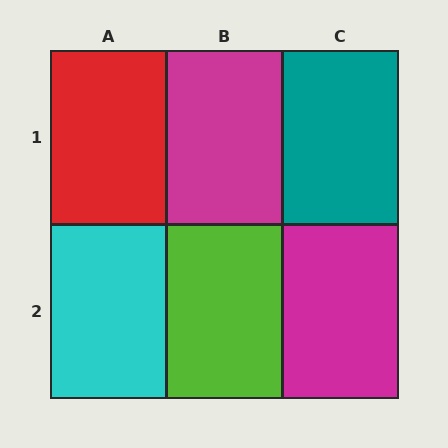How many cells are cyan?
1 cell is cyan.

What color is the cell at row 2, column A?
Cyan.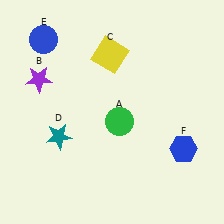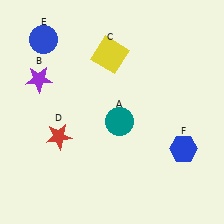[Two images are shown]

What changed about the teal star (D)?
In Image 1, D is teal. In Image 2, it changed to red.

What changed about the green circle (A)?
In Image 1, A is green. In Image 2, it changed to teal.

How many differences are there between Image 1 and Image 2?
There are 2 differences between the two images.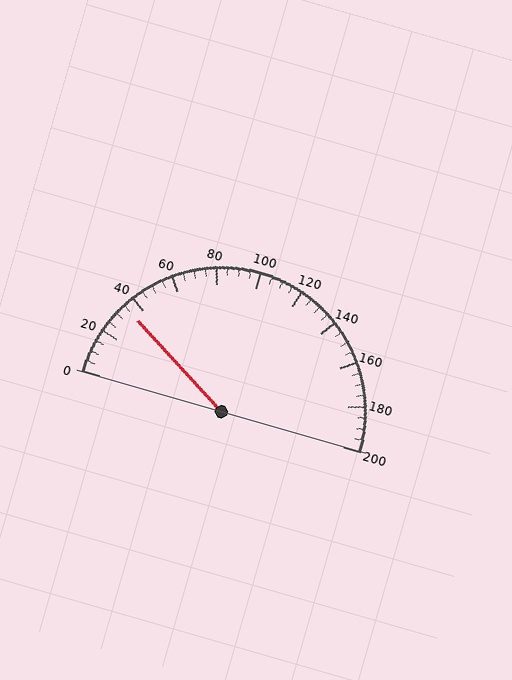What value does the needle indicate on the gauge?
The needle indicates approximately 35.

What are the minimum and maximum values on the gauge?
The gauge ranges from 0 to 200.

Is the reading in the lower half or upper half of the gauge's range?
The reading is in the lower half of the range (0 to 200).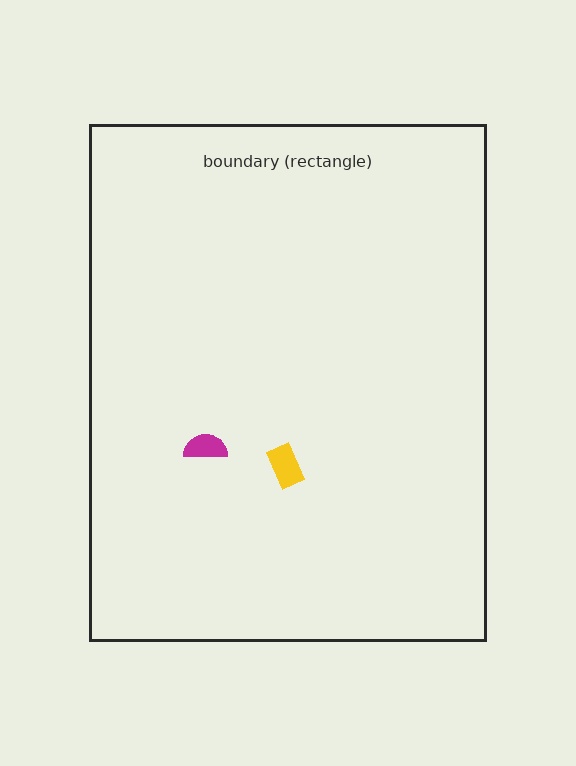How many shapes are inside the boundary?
2 inside, 0 outside.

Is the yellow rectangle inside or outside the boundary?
Inside.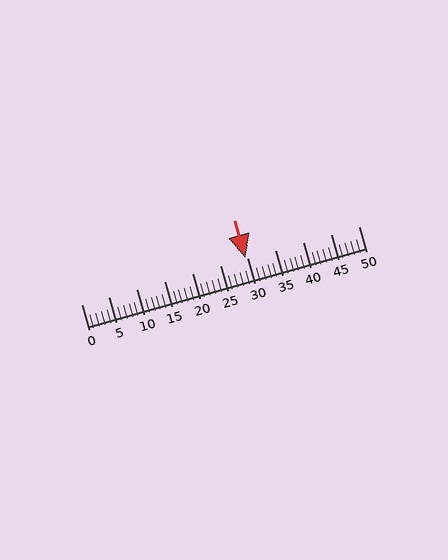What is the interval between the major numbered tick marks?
The major tick marks are spaced 5 units apart.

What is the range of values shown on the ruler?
The ruler shows values from 0 to 50.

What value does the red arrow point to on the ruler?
The red arrow points to approximately 30.